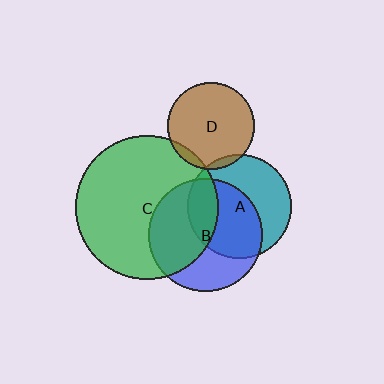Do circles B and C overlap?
Yes.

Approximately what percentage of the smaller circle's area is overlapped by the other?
Approximately 50%.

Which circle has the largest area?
Circle C (green).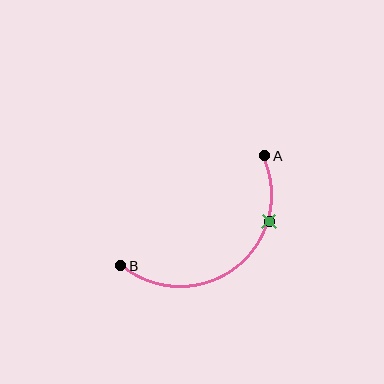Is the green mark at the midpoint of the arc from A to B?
No. The green mark lies on the arc but is closer to endpoint A. The arc midpoint would be at the point on the curve equidistant along the arc from both A and B.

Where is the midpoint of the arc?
The arc midpoint is the point on the curve farthest from the straight line joining A and B. It sits below and to the right of that line.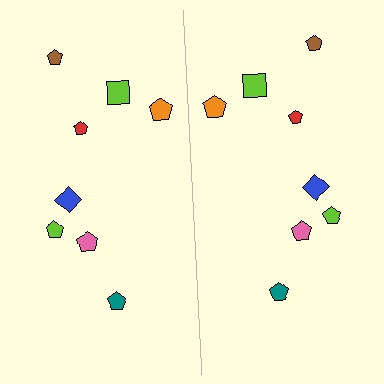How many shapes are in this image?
There are 16 shapes in this image.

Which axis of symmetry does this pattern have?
The pattern has a vertical axis of symmetry running through the center of the image.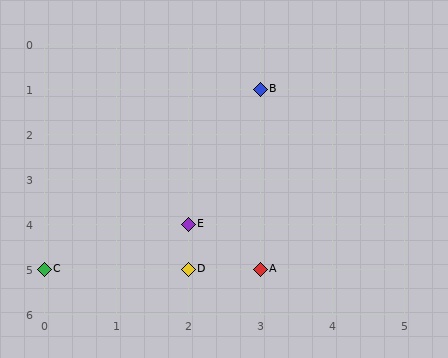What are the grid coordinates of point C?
Point C is at grid coordinates (0, 5).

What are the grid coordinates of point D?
Point D is at grid coordinates (2, 5).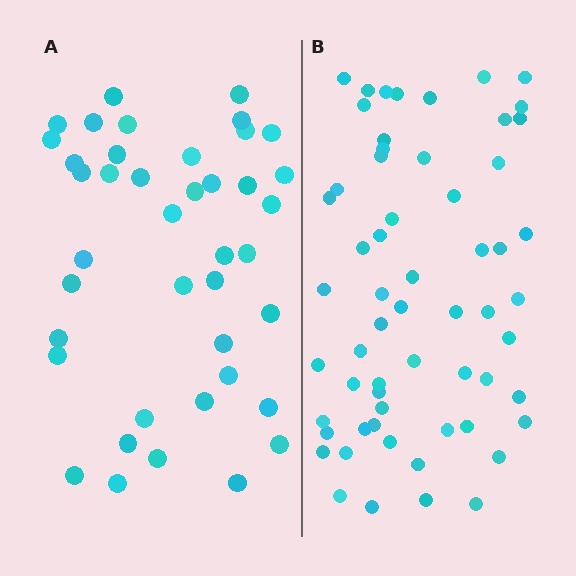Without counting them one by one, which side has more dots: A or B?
Region B (the right region) has more dots.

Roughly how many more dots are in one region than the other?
Region B has approximately 20 more dots than region A.